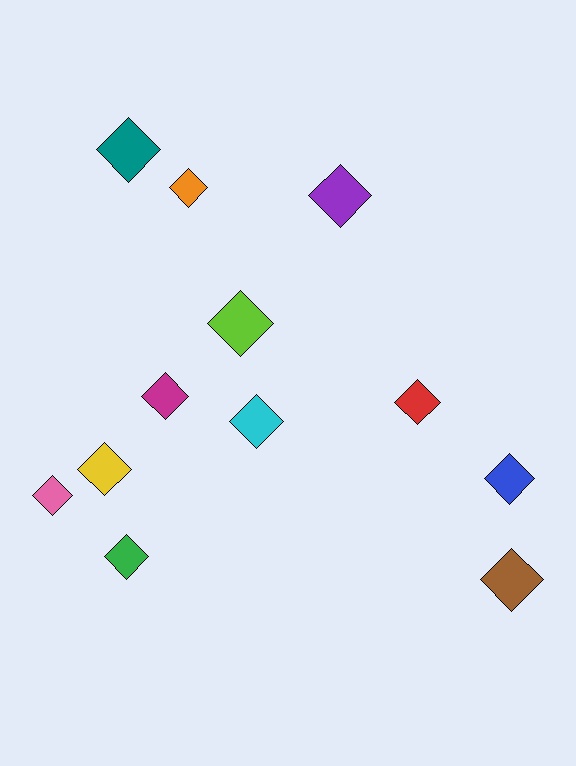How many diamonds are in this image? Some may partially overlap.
There are 12 diamonds.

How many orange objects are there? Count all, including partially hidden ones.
There is 1 orange object.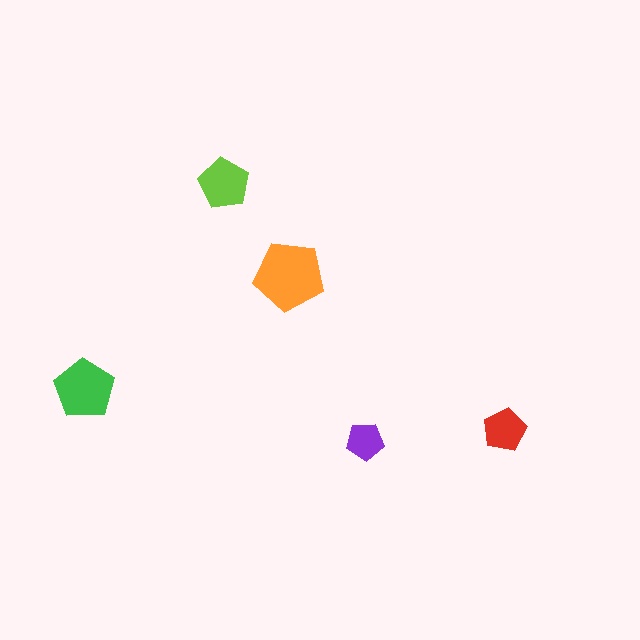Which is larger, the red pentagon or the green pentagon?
The green one.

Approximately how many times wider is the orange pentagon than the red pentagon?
About 1.5 times wider.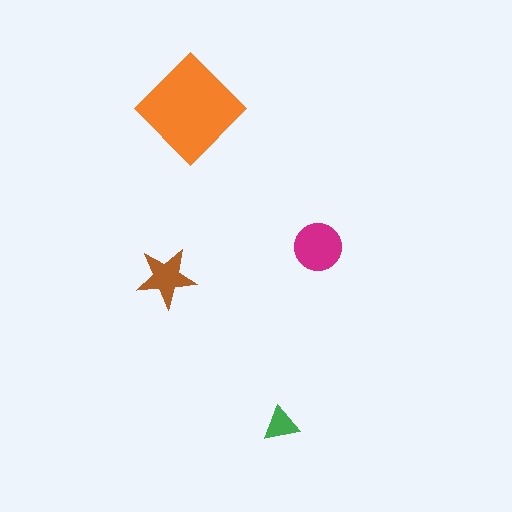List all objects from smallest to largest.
The green triangle, the brown star, the magenta circle, the orange diamond.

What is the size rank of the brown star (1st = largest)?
3rd.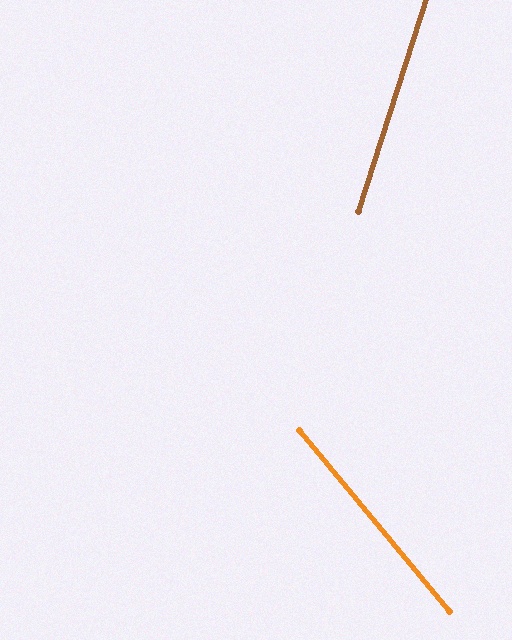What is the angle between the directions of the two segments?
Approximately 57 degrees.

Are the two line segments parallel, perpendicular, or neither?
Neither parallel nor perpendicular — they differ by about 57°.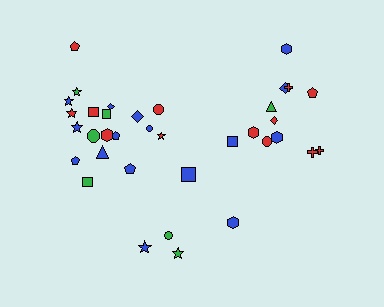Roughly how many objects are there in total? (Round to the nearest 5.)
Roughly 35 objects in total.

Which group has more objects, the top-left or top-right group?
The top-left group.